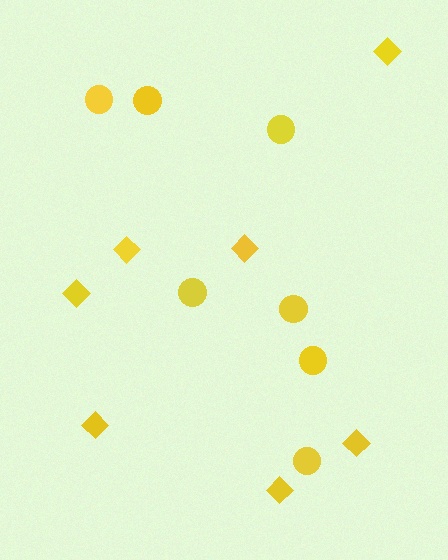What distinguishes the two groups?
There are 2 groups: one group of circles (7) and one group of diamonds (7).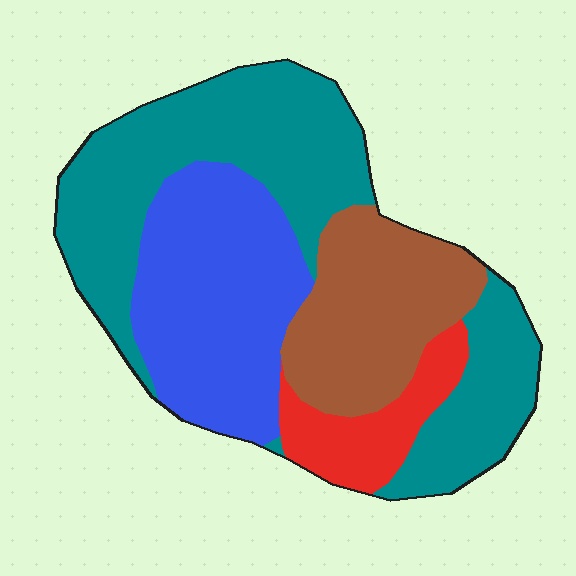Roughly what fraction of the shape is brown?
Brown takes up between a sixth and a third of the shape.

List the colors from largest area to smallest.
From largest to smallest: teal, blue, brown, red.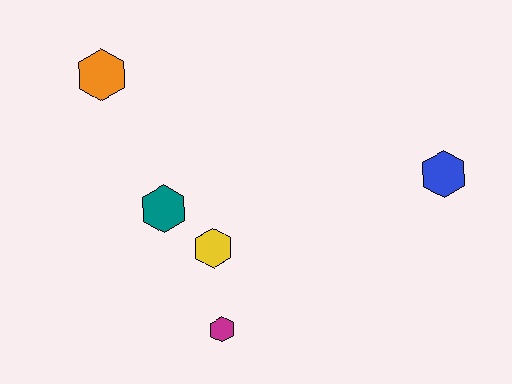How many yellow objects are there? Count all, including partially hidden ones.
There is 1 yellow object.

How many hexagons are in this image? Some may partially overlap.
There are 5 hexagons.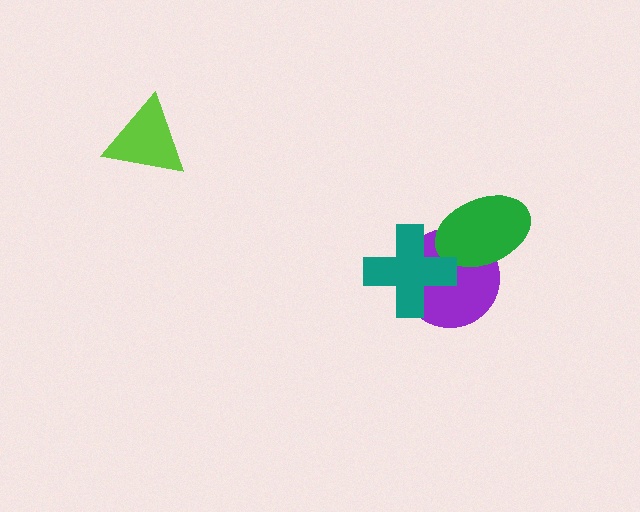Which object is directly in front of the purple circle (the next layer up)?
The green ellipse is directly in front of the purple circle.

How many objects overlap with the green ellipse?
2 objects overlap with the green ellipse.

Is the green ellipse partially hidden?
Yes, it is partially covered by another shape.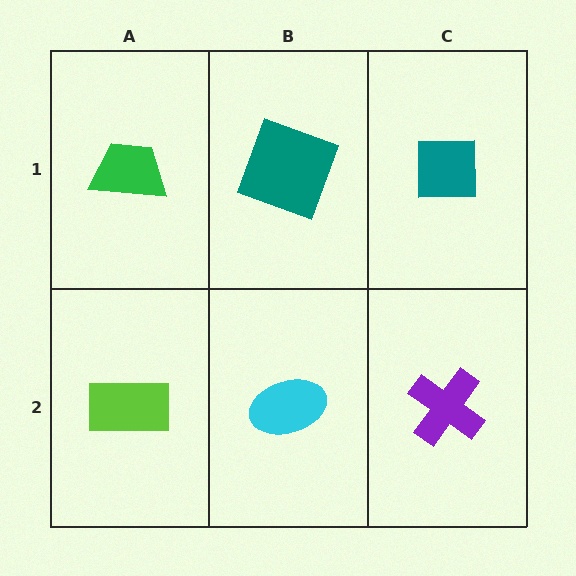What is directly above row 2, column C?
A teal square.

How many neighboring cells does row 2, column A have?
2.